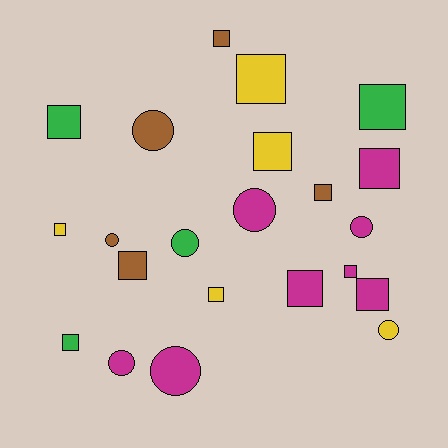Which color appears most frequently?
Magenta, with 8 objects.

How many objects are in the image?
There are 22 objects.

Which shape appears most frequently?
Square, with 14 objects.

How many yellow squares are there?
There are 4 yellow squares.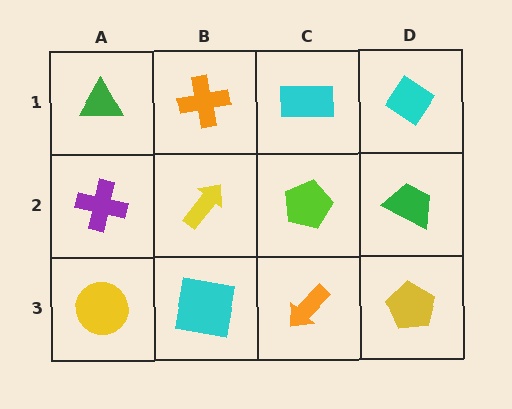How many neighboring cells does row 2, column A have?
3.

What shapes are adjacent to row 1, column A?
A purple cross (row 2, column A), an orange cross (row 1, column B).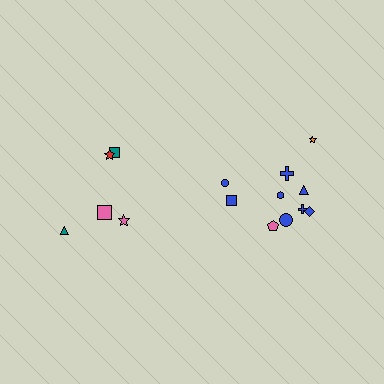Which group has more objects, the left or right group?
The right group.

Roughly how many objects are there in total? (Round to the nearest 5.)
Roughly 15 objects in total.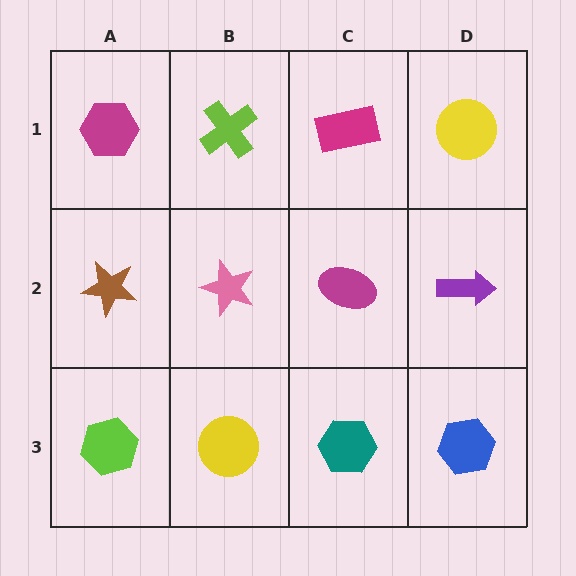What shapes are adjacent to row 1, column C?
A magenta ellipse (row 2, column C), a lime cross (row 1, column B), a yellow circle (row 1, column D).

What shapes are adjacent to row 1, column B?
A pink star (row 2, column B), a magenta hexagon (row 1, column A), a magenta rectangle (row 1, column C).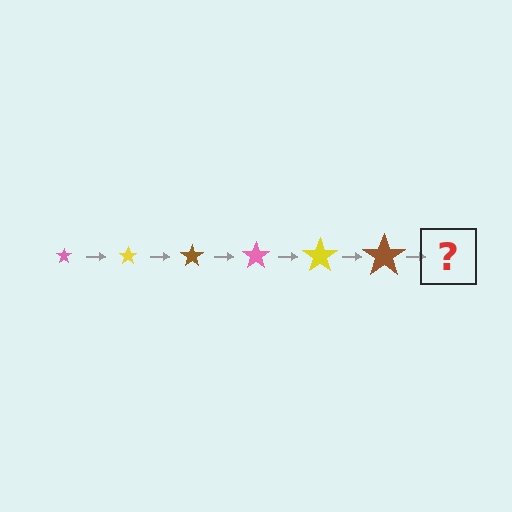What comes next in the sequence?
The next element should be a pink star, larger than the previous one.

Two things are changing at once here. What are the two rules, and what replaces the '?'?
The two rules are that the star grows larger each step and the color cycles through pink, yellow, and brown. The '?' should be a pink star, larger than the previous one.